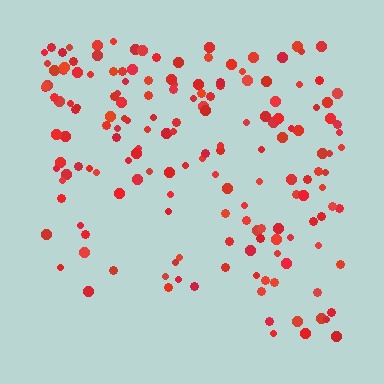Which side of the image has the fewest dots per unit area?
The bottom.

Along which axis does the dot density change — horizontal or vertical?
Vertical.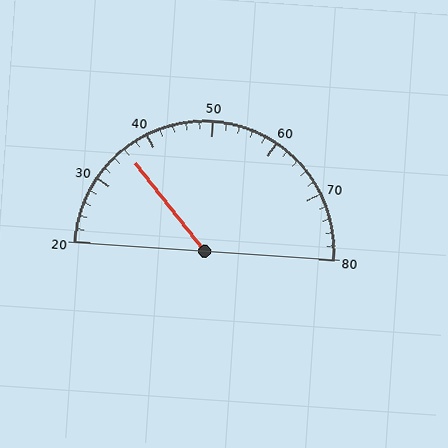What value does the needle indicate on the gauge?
The needle indicates approximately 36.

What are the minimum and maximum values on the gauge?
The gauge ranges from 20 to 80.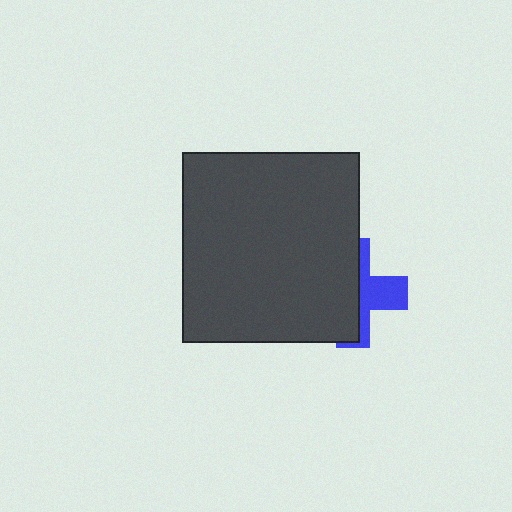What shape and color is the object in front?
The object in front is a dark gray rectangle.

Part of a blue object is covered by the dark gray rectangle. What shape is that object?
It is a cross.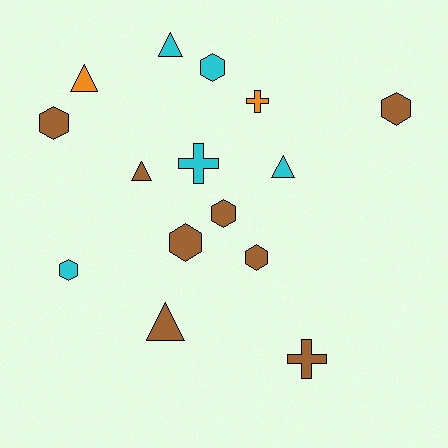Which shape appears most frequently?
Hexagon, with 7 objects.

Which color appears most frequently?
Brown, with 8 objects.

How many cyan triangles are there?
There are 2 cyan triangles.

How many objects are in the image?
There are 15 objects.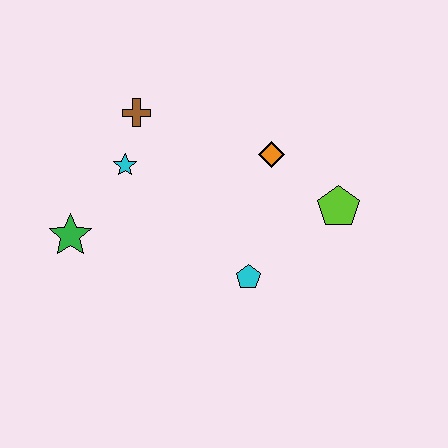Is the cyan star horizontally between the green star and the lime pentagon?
Yes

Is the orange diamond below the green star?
No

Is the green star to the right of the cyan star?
No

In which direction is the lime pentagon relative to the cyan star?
The lime pentagon is to the right of the cyan star.